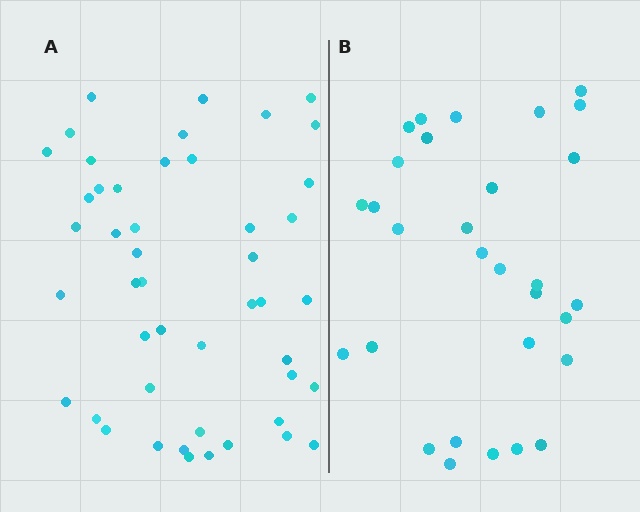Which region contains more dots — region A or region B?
Region A (the left region) has more dots.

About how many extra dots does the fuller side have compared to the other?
Region A has approximately 15 more dots than region B.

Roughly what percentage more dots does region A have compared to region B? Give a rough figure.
About 55% more.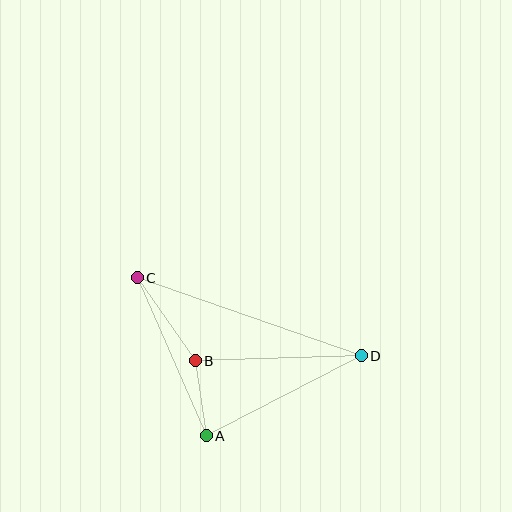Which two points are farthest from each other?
Points C and D are farthest from each other.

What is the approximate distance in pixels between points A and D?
The distance between A and D is approximately 175 pixels.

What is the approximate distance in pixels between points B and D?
The distance between B and D is approximately 166 pixels.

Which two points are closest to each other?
Points A and B are closest to each other.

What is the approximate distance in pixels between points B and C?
The distance between B and C is approximately 101 pixels.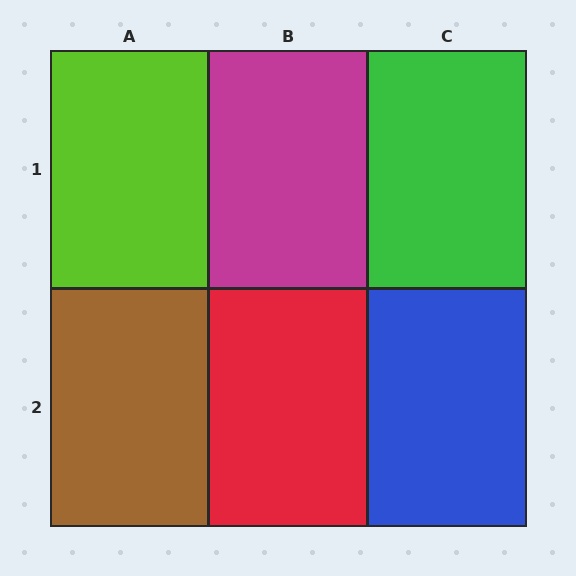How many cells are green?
1 cell is green.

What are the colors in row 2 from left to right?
Brown, red, blue.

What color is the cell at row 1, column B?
Magenta.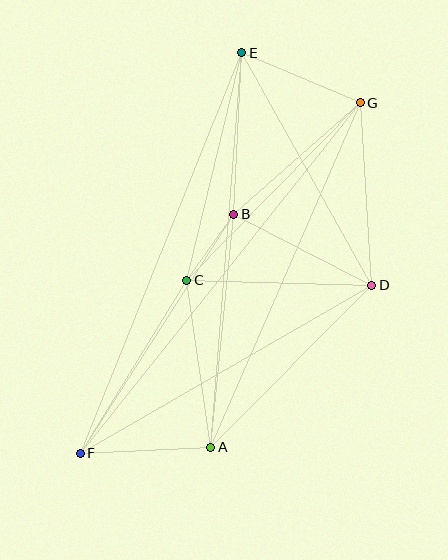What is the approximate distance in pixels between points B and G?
The distance between B and G is approximately 169 pixels.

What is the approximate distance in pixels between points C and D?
The distance between C and D is approximately 185 pixels.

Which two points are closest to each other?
Points B and C are closest to each other.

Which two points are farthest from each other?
Points F and G are farthest from each other.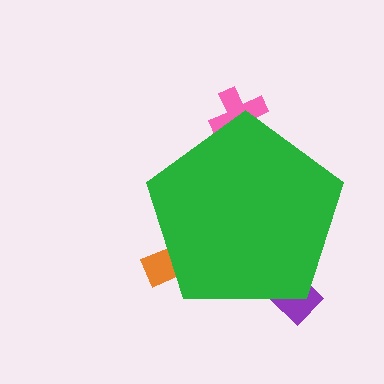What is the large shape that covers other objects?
A green pentagon.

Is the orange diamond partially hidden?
Yes, the orange diamond is partially hidden behind the green pentagon.